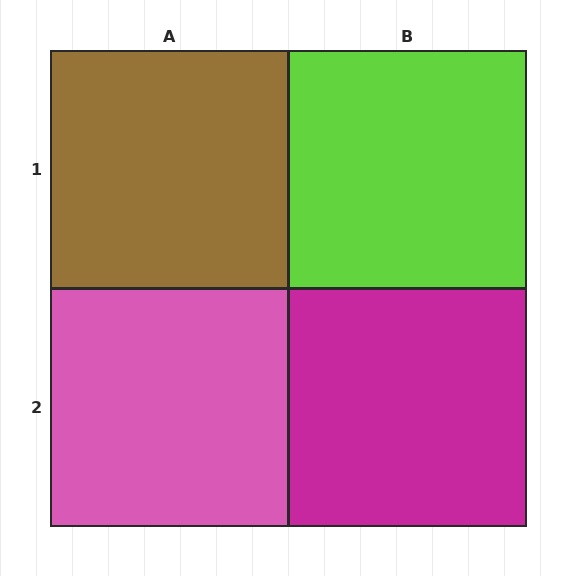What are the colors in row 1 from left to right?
Brown, lime.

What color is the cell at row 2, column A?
Pink.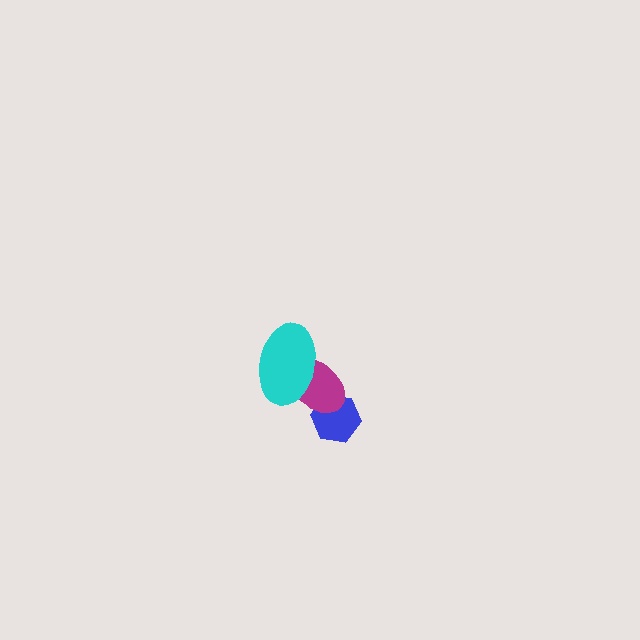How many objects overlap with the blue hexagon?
1 object overlaps with the blue hexagon.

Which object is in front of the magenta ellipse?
The cyan ellipse is in front of the magenta ellipse.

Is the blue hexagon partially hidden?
Yes, it is partially covered by another shape.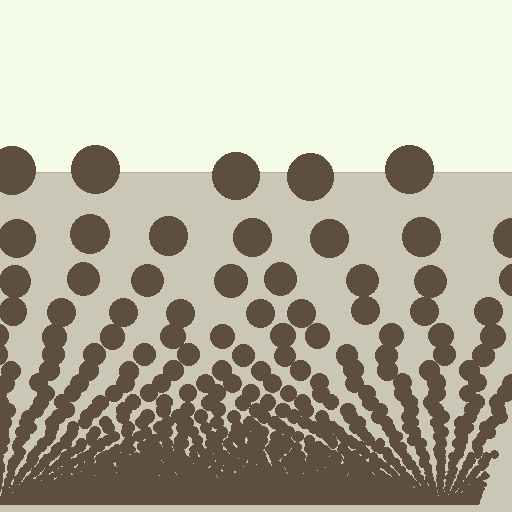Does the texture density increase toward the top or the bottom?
Density increases toward the bottom.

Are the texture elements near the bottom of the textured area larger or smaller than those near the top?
Smaller. The gradient is inverted — elements near the bottom are smaller and denser.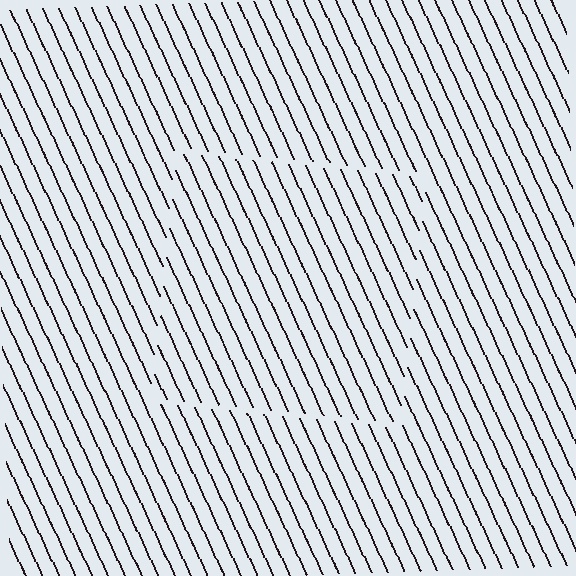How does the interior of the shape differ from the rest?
The interior of the shape contains the same grating, shifted by half a period — the contour is defined by the phase discontinuity where line-ends from the inner and outer gratings abut.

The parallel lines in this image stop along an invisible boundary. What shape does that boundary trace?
An illusory square. The interior of the shape contains the same grating, shifted by half a period — the contour is defined by the phase discontinuity where line-ends from the inner and outer gratings abut.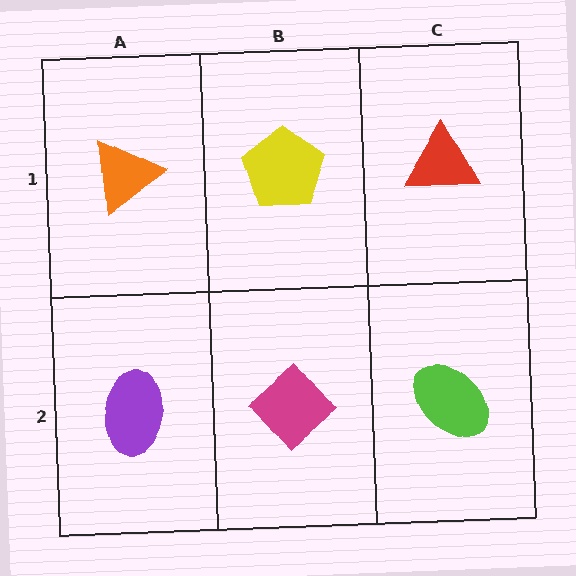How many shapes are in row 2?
3 shapes.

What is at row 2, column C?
A lime ellipse.